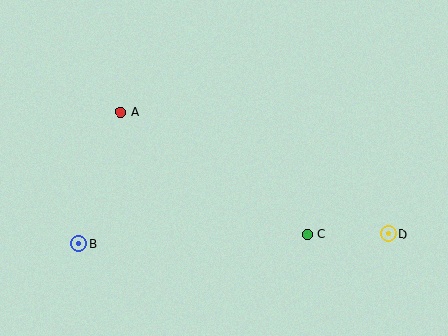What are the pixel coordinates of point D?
Point D is at (389, 234).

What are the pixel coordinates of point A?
Point A is at (120, 112).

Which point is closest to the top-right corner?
Point D is closest to the top-right corner.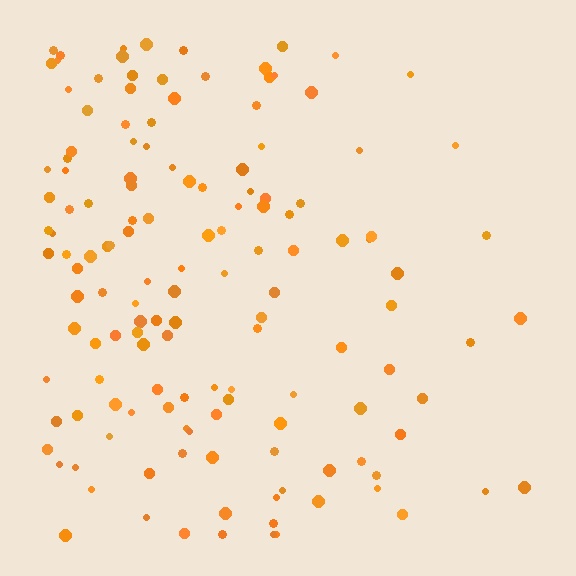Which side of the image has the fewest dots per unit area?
The right.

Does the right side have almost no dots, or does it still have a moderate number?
Still a moderate number, just noticeably fewer than the left.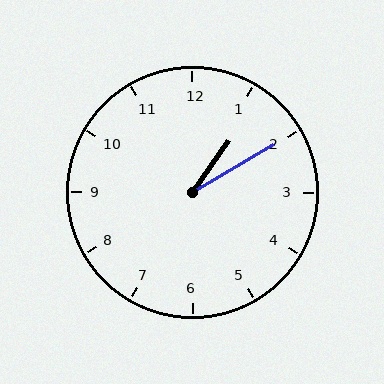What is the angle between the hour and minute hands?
Approximately 25 degrees.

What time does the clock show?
1:10.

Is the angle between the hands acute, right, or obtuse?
It is acute.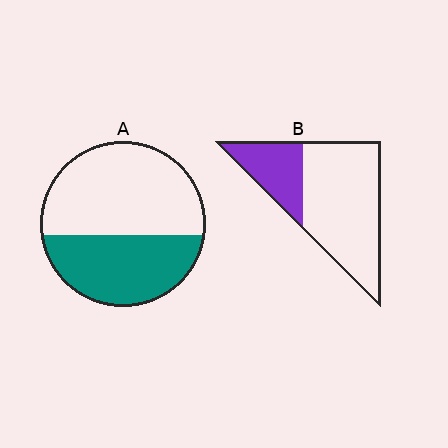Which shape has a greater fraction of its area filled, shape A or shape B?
Shape A.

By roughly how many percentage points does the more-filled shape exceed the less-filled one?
By roughly 15 percentage points (A over B).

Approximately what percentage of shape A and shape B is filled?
A is approximately 40% and B is approximately 30%.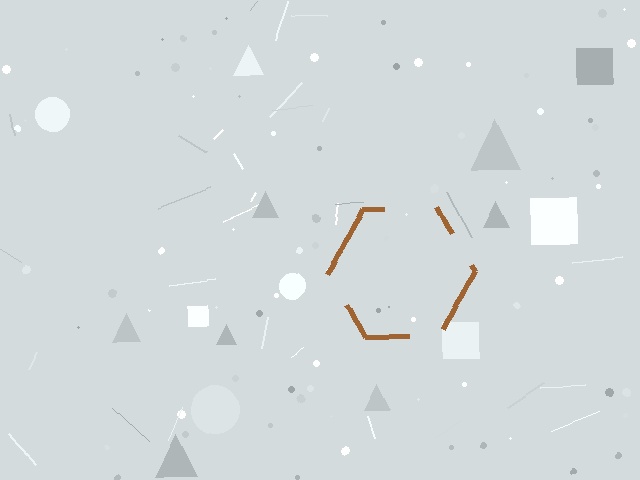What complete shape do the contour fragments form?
The contour fragments form a hexagon.